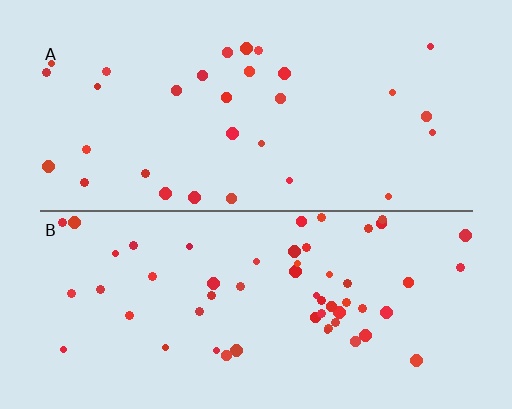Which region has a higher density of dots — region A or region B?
B (the bottom).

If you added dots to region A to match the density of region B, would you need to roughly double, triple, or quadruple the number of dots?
Approximately double.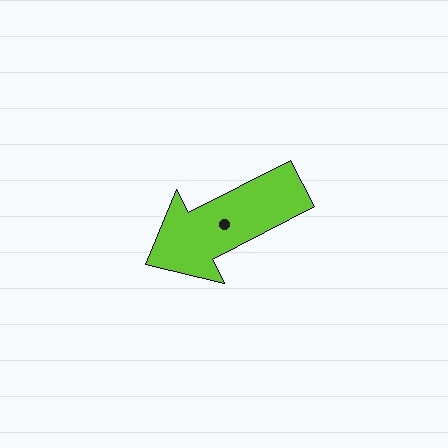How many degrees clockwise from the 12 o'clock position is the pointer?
Approximately 243 degrees.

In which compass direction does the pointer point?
Southwest.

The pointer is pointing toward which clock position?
Roughly 8 o'clock.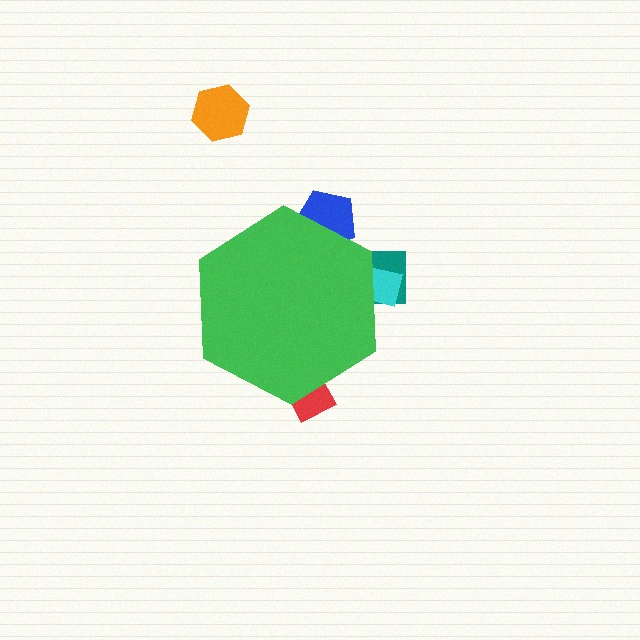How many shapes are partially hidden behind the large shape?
4 shapes are partially hidden.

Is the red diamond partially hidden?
Yes, the red diamond is partially hidden behind the green hexagon.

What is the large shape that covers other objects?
A green hexagon.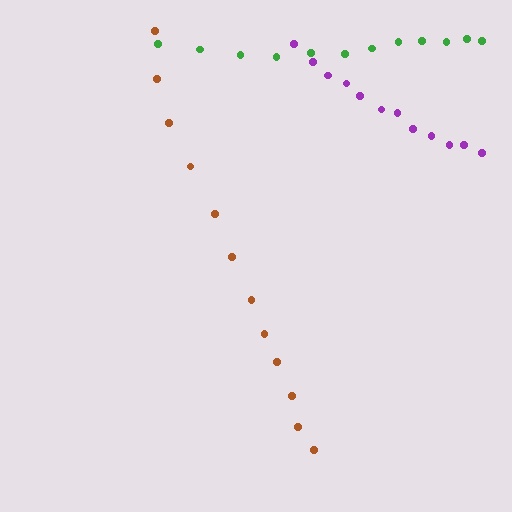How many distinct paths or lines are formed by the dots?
There are 3 distinct paths.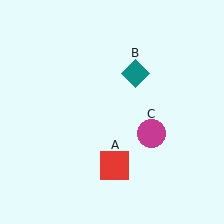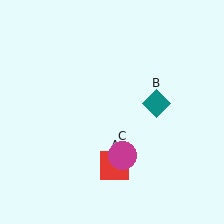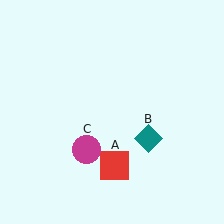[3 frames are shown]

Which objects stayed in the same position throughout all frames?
Red square (object A) remained stationary.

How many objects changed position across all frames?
2 objects changed position: teal diamond (object B), magenta circle (object C).